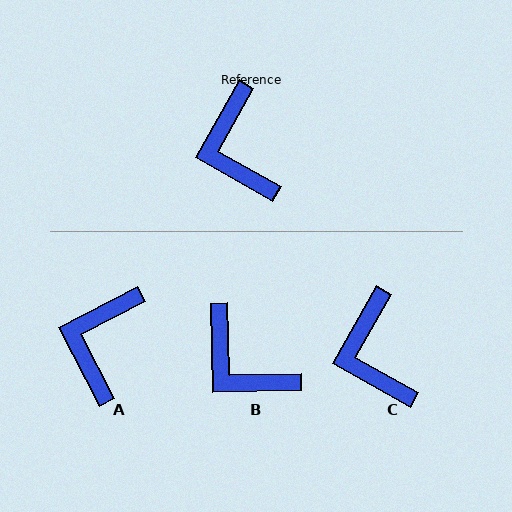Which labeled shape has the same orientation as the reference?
C.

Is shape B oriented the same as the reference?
No, it is off by about 31 degrees.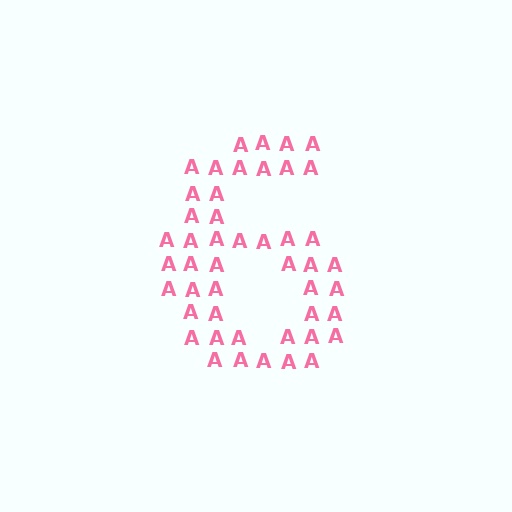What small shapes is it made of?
It is made of small letter A's.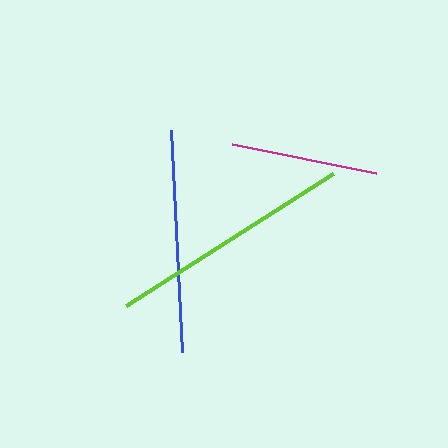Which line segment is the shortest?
The magenta line is the shortest at approximately 147 pixels.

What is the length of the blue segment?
The blue segment is approximately 222 pixels long.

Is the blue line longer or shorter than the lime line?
The lime line is longer than the blue line.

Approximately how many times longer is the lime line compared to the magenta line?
The lime line is approximately 1.7 times the length of the magenta line.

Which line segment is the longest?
The lime line is the longest at approximately 246 pixels.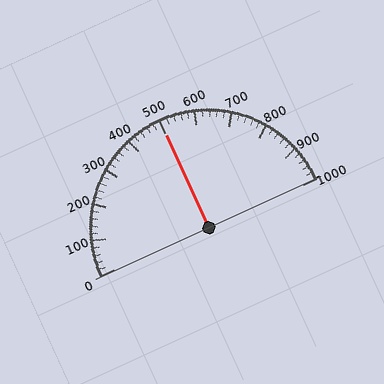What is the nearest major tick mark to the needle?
The nearest major tick mark is 500.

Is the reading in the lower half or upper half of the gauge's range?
The reading is in the upper half of the range (0 to 1000).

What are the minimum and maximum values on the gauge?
The gauge ranges from 0 to 1000.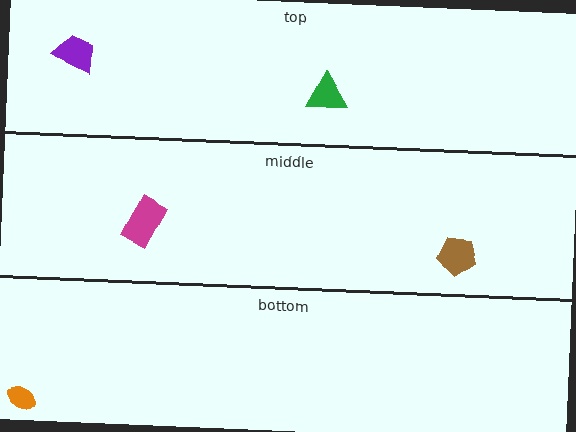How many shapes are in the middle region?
2.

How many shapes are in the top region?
2.